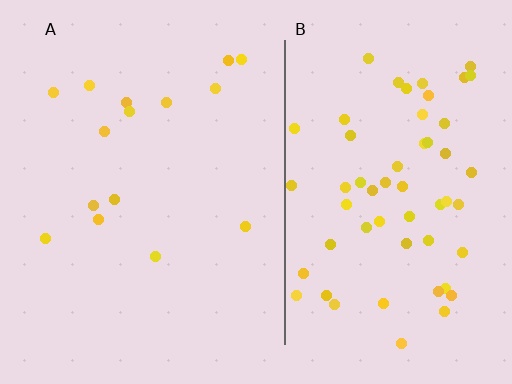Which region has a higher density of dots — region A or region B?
B (the right).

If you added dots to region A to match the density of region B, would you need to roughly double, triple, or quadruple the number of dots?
Approximately quadruple.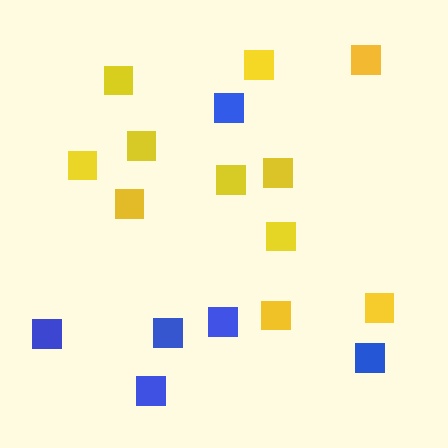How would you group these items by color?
There are 2 groups: one group of blue squares (6) and one group of yellow squares (11).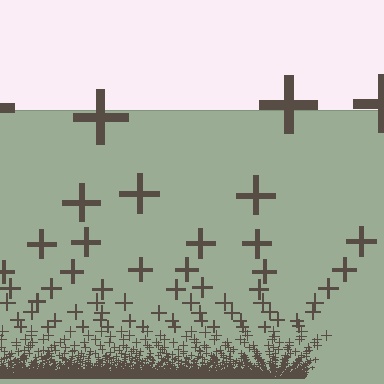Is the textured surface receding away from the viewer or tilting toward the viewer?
The surface appears to tilt toward the viewer. Texture elements get larger and sparser toward the top.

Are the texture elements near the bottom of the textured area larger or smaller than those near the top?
Smaller. The gradient is inverted — elements near the bottom are smaller and denser.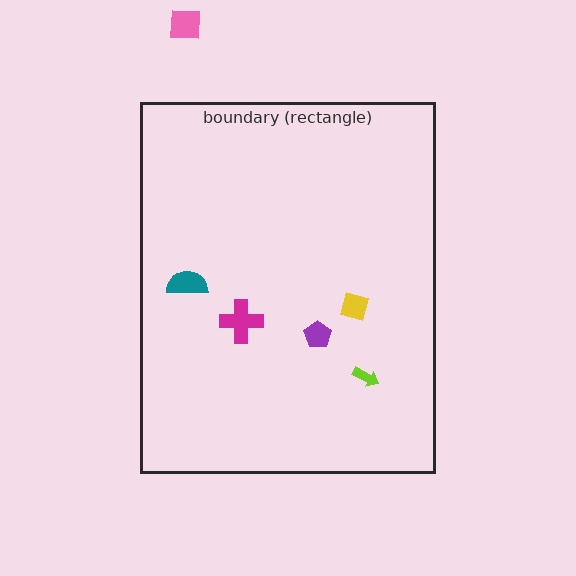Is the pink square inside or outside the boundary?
Outside.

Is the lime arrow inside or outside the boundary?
Inside.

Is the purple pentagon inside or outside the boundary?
Inside.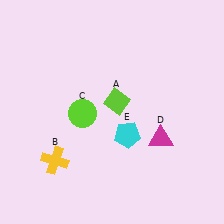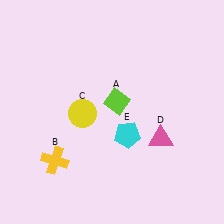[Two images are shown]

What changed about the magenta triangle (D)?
In Image 1, D is magenta. In Image 2, it changed to pink.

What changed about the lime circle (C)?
In Image 1, C is lime. In Image 2, it changed to yellow.